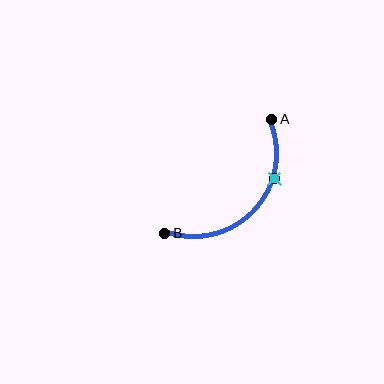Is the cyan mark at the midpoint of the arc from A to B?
No. The cyan mark lies on the arc but is closer to endpoint A. The arc midpoint would be at the point on the curve equidistant along the arc from both A and B.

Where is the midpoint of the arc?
The arc midpoint is the point on the curve farthest from the straight line joining A and B. It sits below and to the right of that line.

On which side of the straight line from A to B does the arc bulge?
The arc bulges below and to the right of the straight line connecting A and B.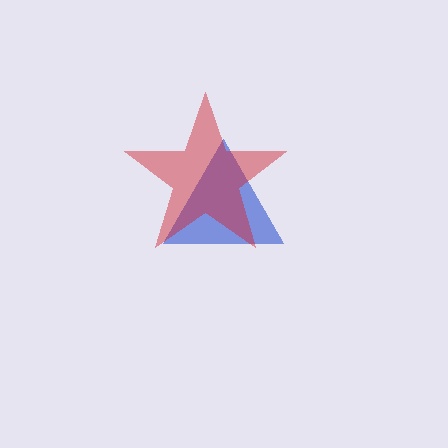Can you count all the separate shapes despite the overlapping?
Yes, there are 2 separate shapes.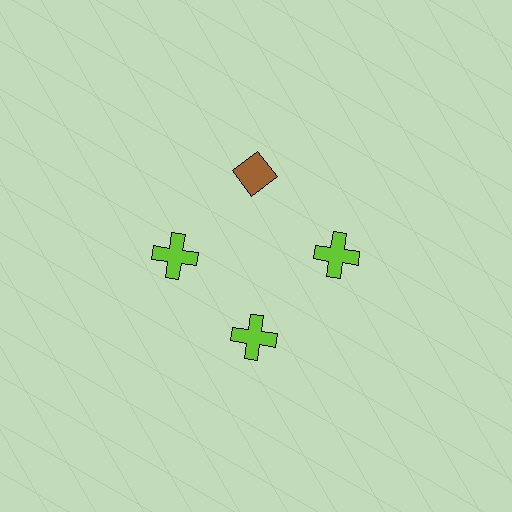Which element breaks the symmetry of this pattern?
The brown diamond at roughly the 12 o'clock position breaks the symmetry. All other shapes are lime crosses.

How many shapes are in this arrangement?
There are 4 shapes arranged in a ring pattern.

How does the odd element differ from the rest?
It differs in both color (brown instead of lime) and shape (diamond instead of cross).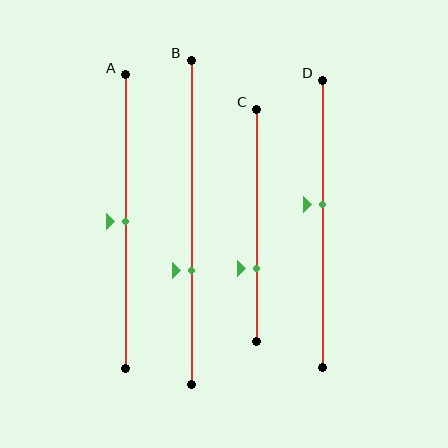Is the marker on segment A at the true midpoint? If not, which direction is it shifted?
Yes, the marker on segment A is at the true midpoint.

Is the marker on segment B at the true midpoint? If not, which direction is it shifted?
No, the marker on segment B is shifted downward by about 15% of the segment length.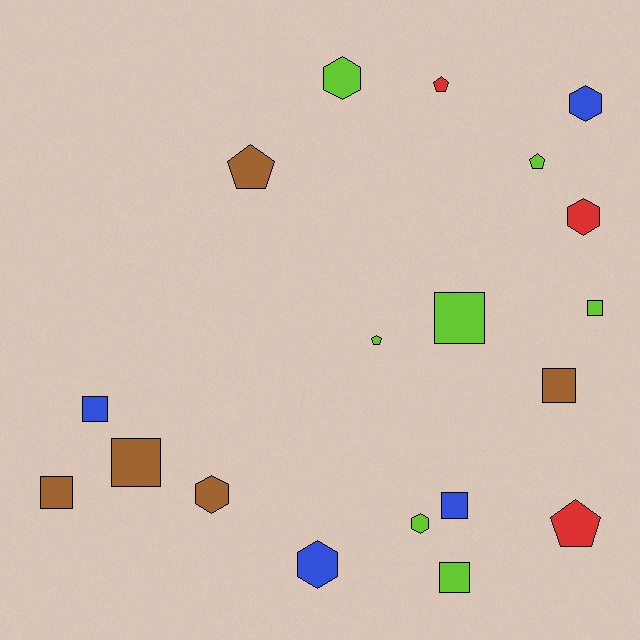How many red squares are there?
There are no red squares.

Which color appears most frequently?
Lime, with 7 objects.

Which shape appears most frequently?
Square, with 8 objects.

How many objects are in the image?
There are 19 objects.